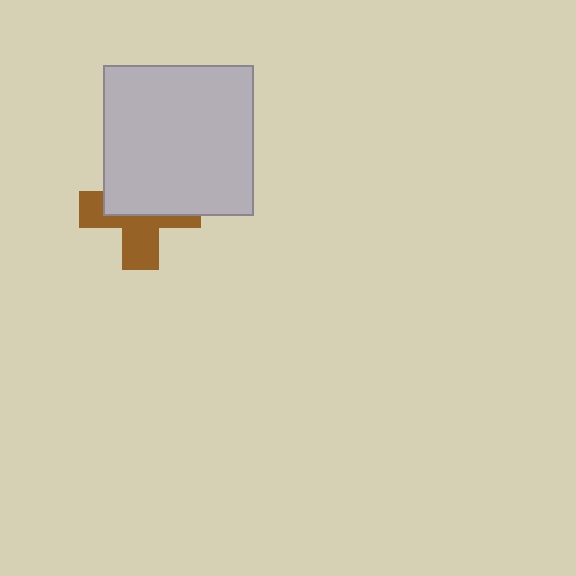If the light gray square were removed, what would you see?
You would see the complete brown cross.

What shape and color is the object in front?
The object in front is a light gray square.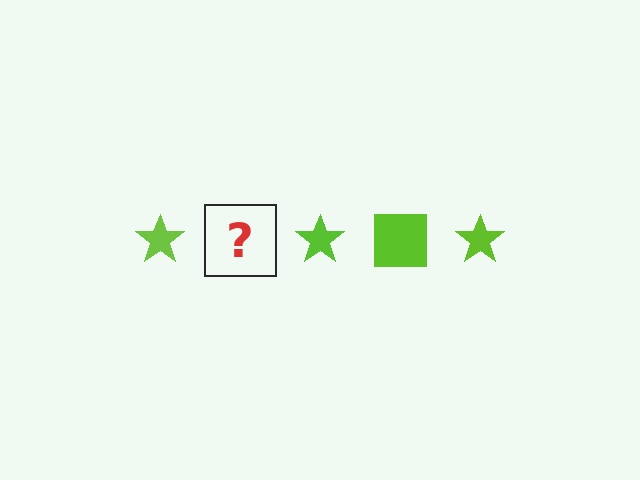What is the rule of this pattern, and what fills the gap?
The rule is that the pattern cycles through star, square shapes in lime. The gap should be filled with a lime square.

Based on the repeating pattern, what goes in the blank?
The blank should be a lime square.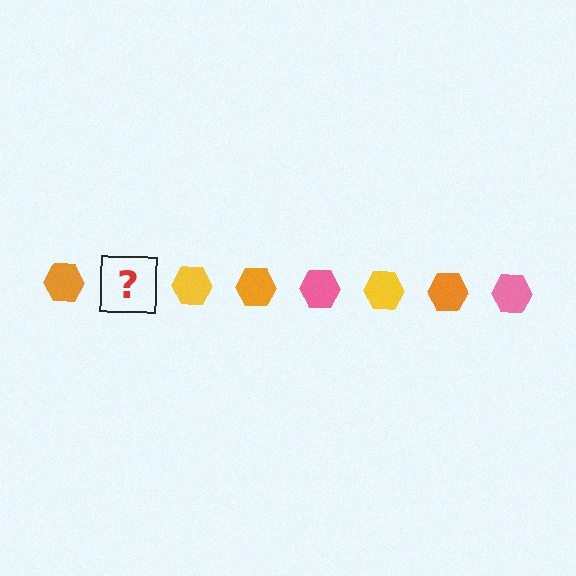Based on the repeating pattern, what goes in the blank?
The blank should be a pink hexagon.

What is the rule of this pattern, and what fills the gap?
The rule is that the pattern cycles through orange, pink, yellow hexagons. The gap should be filled with a pink hexagon.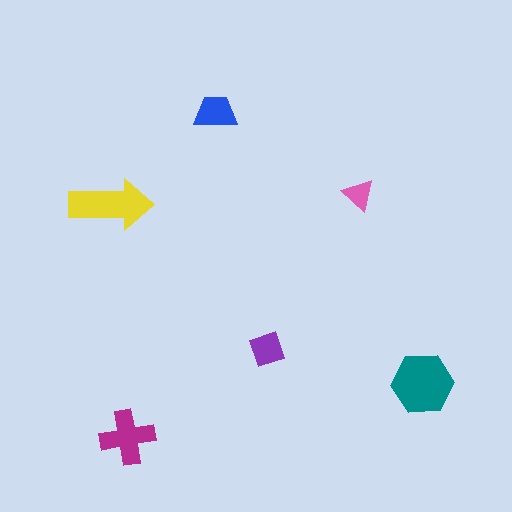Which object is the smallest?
The pink triangle.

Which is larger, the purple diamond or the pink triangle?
The purple diamond.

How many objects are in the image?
There are 6 objects in the image.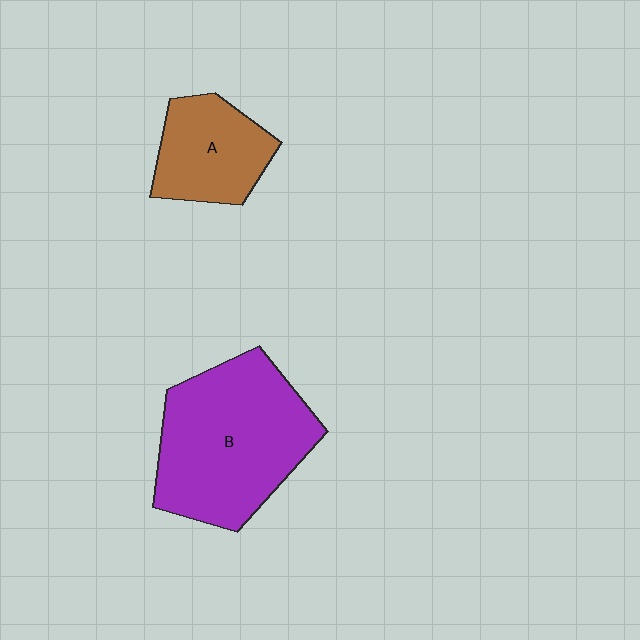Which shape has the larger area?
Shape B (purple).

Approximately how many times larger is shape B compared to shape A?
Approximately 2.0 times.